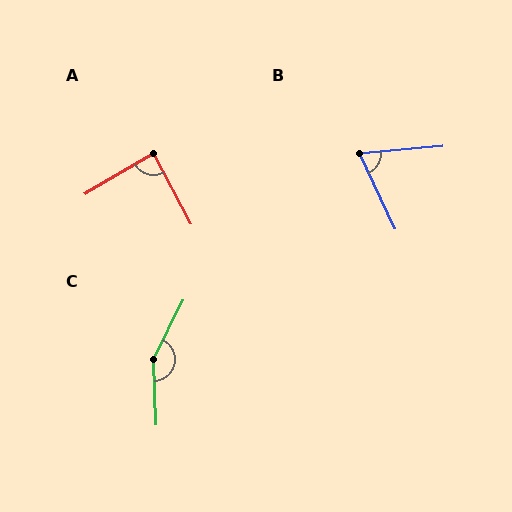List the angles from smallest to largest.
B (70°), A (87°), C (152°).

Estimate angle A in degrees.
Approximately 87 degrees.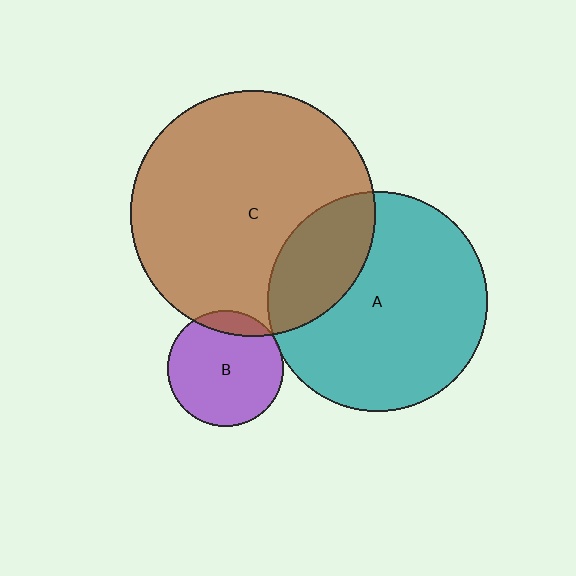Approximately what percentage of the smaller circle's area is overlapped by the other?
Approximately 10%.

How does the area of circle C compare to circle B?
Approximately 4.5 times.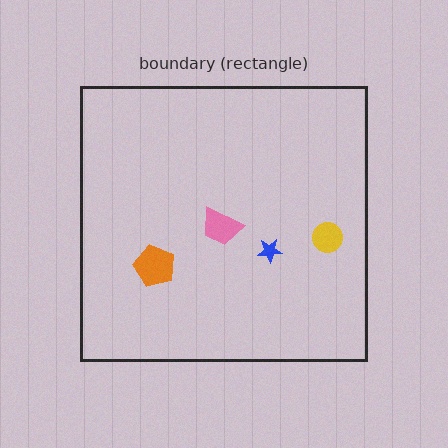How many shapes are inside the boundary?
4 inside, 0 outside.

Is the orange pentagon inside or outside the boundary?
Inside.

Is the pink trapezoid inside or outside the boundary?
Inside.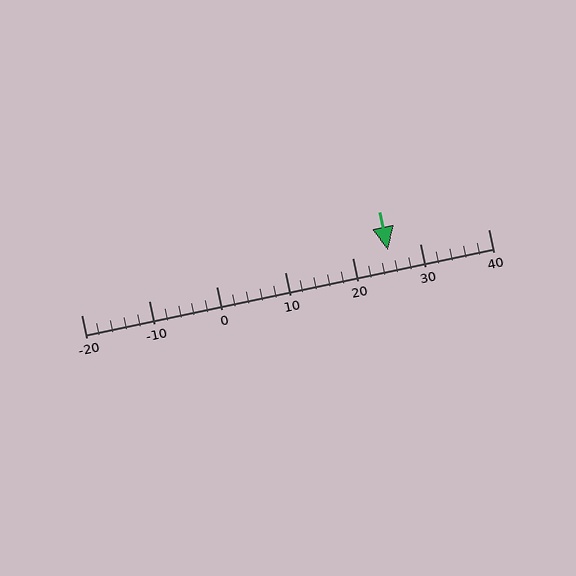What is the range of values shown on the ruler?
The ruler shows values from -20 to 40.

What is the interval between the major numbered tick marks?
The major tick marks are spaced 10 units apart.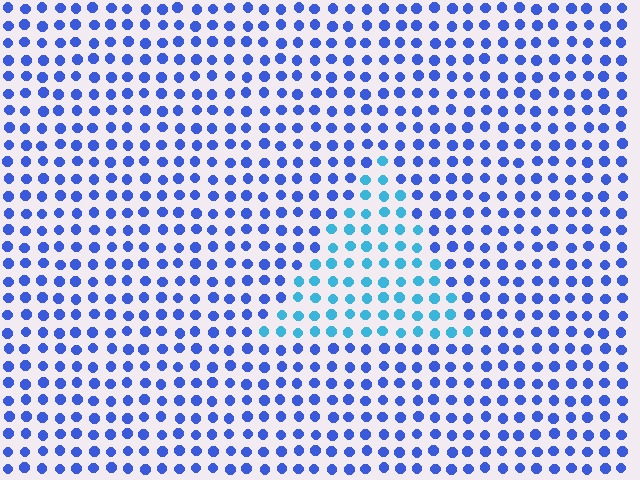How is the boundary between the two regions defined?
The boundary is defined purely by a slight shift in hue (about 35 degrees). Spacing, size, and orientation are identical on both sides.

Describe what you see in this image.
The image is filled with small blue elements in a uniform arrangement. A triangle-shaped region is visible where the elements are tinted to a slightly different hue, forming a subtle color boundary.